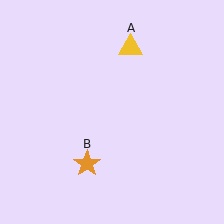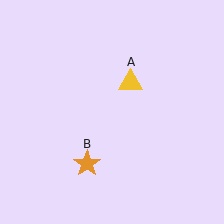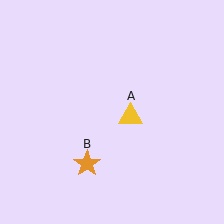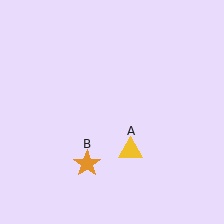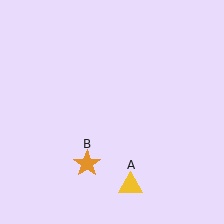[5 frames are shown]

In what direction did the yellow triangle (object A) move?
The yellow triangle (object A) moved down.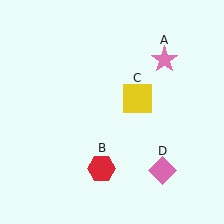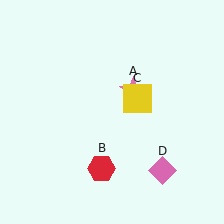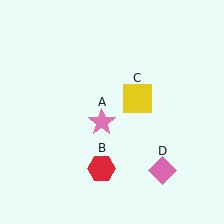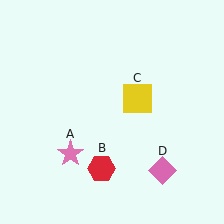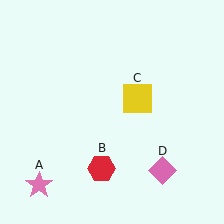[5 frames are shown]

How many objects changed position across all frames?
1 object changed position: pink star (object A).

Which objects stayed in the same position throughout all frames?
Red hexagon (object B) and yellow square (object C) and pink diamond (object D) remained stationary.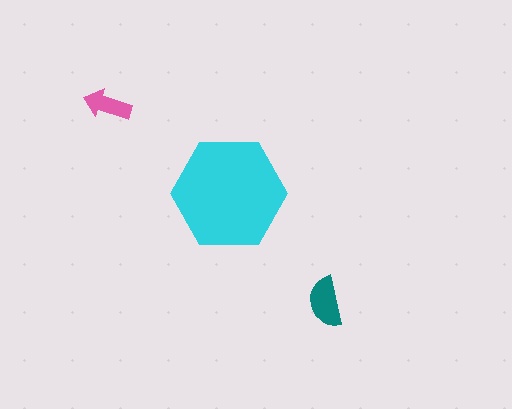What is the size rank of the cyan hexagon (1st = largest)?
1st.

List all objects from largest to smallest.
The cyan hexagon, the teal semicircle, the pink arrow.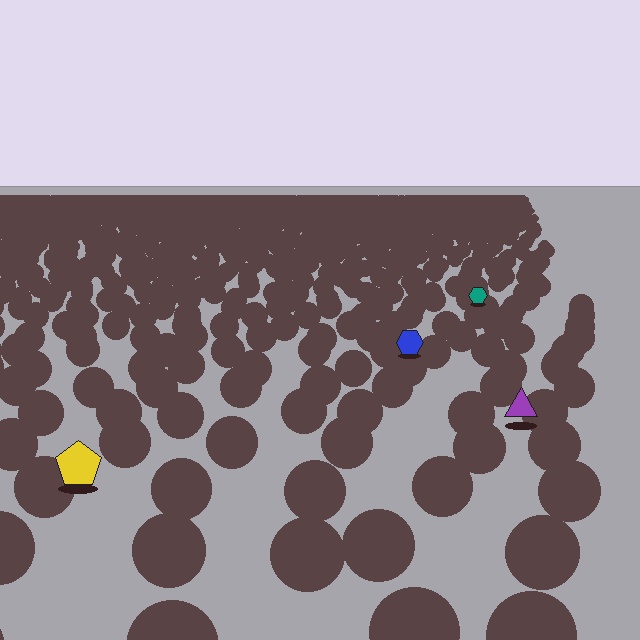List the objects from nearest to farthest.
From nearest to farthest: the yellow pentagon, the purple triangle, the blue hexagon, the teal hexagon.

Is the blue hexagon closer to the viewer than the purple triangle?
No. The purple triangle is closer — you can tell from the texture gradient: the ground texture is coarser near it.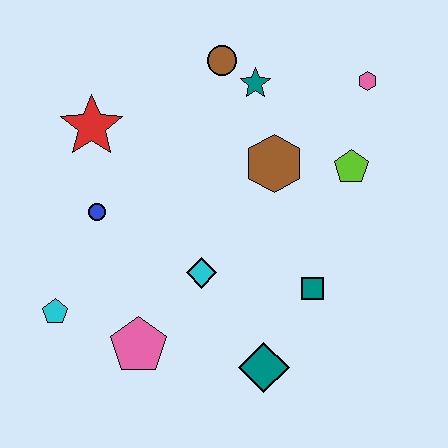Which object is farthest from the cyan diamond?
The pink hexagon is farthest from the cyan diamond.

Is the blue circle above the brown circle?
No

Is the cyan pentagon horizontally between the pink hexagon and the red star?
No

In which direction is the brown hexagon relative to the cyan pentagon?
The brown hexagon is to the right of the cyan pentagon.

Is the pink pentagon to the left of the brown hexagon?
Yes